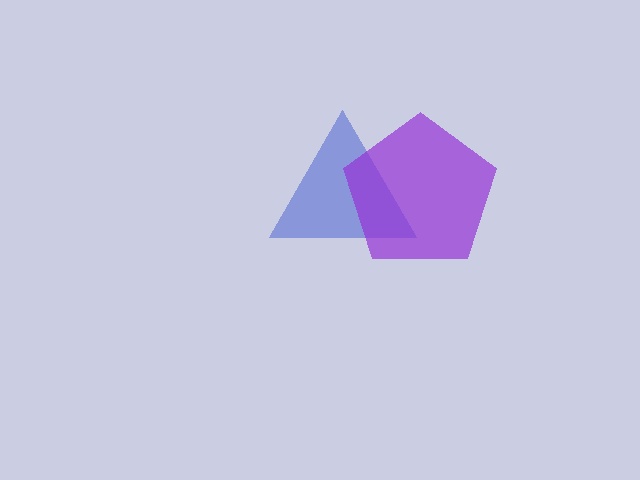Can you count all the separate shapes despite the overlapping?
Yes, there are 2 separate shapes.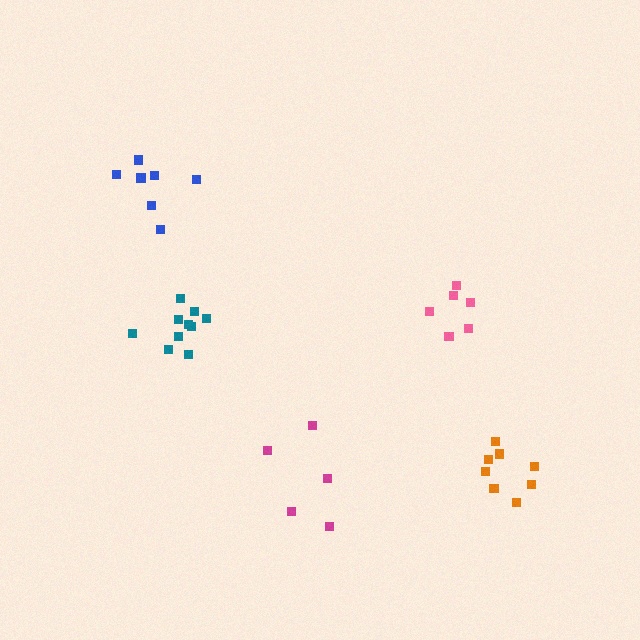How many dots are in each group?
Group 1: 5 dots, Group 2: 10 dots, Group 3: 7 dots, Group 4: 8 dots, Group 5: 6 dots (36 total).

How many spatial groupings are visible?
There are 5 spatial groupings.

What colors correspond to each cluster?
The clusters are colored: magenta, teal, blue, orange, pink.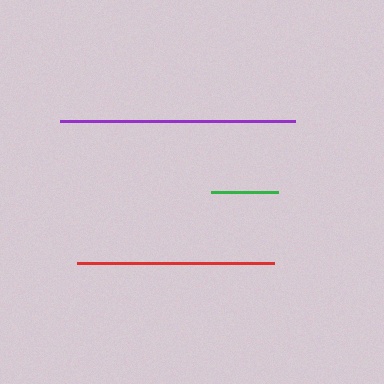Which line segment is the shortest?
The green line is the shortest at approximately 67 pixels.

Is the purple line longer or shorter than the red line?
The purple line is longer than the red line.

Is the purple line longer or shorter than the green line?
The purple line is longer than the green line.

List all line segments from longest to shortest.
From longest to shortest: purple, red, green.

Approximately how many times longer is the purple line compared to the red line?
The purple line is approximately 1.2 times the length of the red line.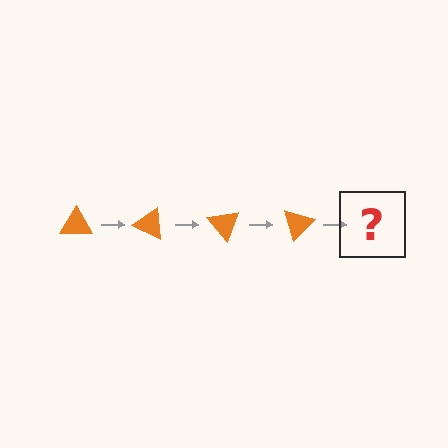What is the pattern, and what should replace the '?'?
The pattern is that the triangle rotates 25 degrees each step. The '?' should be an orange triangle rotated 100 degrees.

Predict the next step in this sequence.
The next step is an orange triangle rotated 100 degrees.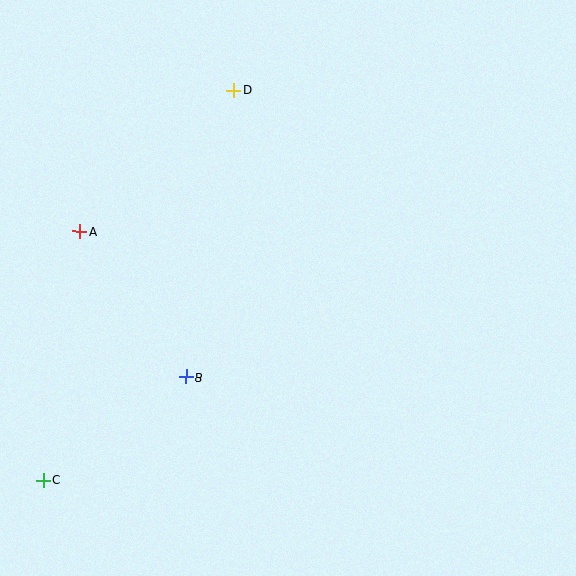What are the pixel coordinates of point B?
Point B is at (186, 377).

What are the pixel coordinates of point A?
Point A is at (80, 231).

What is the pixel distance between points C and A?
The distance between C and A is 252 pixels.